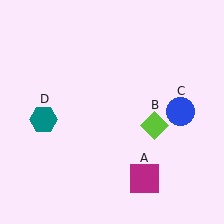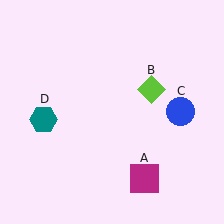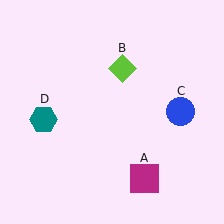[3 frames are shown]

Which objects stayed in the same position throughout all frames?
Magenta square (object A) and blue circle (object C) and teal hexagon (object D) remained stationary.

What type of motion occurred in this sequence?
The lime diamond (object B) rotated counterclockwise around the center of the scene.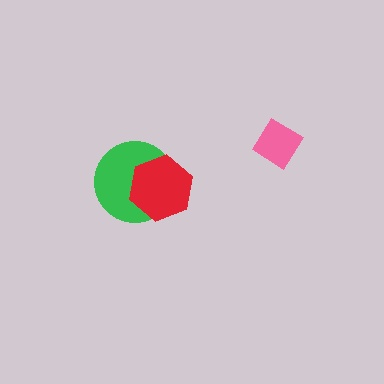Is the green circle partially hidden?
Yes, it is partially covered by another shape.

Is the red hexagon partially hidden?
No, no other shape covers it.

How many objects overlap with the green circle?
1 object overlaps with the green circle.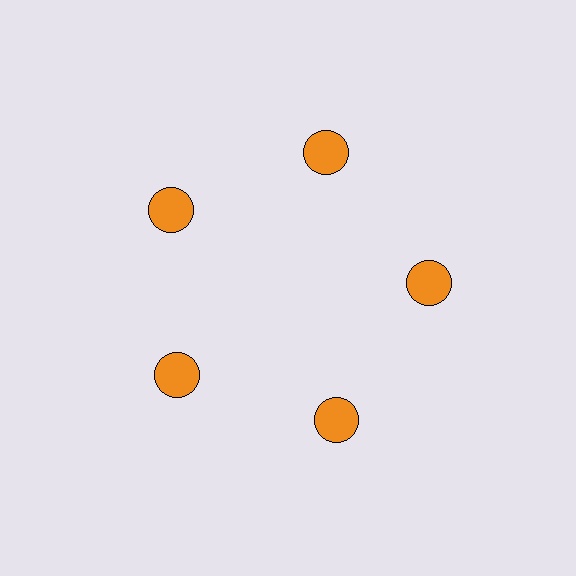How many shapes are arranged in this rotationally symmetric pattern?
There are 5 shapes, arranged in 5 groups of 1.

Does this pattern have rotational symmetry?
Yes, this pattern has 5-fold rotational symmetry. It looks the same after rotating 72 degrees around the center.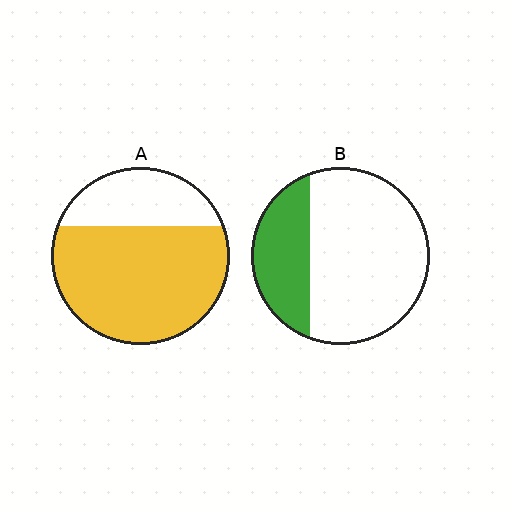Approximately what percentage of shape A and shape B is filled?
A is approximately 70% and B is approximately 30%.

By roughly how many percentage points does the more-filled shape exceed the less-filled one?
By roughly 40 percentage points (A over B).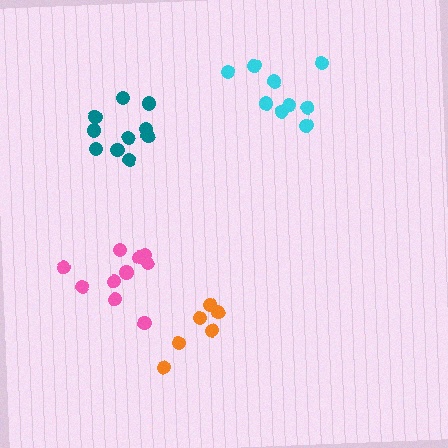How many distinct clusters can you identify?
There are 4 distinct clusters.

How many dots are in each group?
Group 1: 10 dots, Group 2: 10 dots, Group 3: 9 dots, Group 4: 6 dots (35 total).